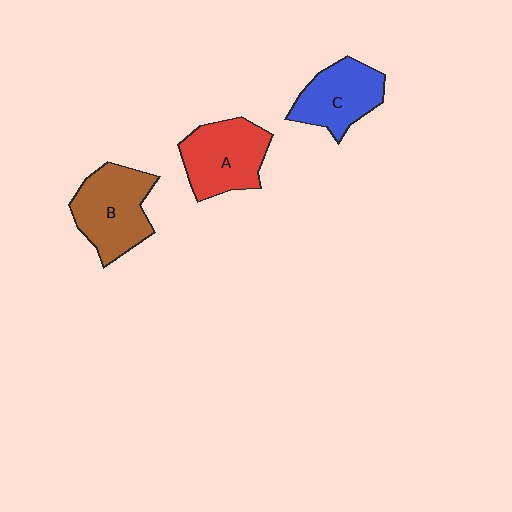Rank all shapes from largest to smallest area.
From largest to smallest: B (brown), A (red), C (blue).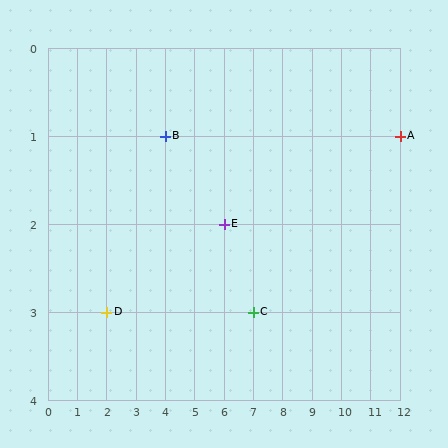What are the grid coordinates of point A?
Point A is at grid coordinates (12, 1).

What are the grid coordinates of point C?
Point C is at grid coordinates (7, 3).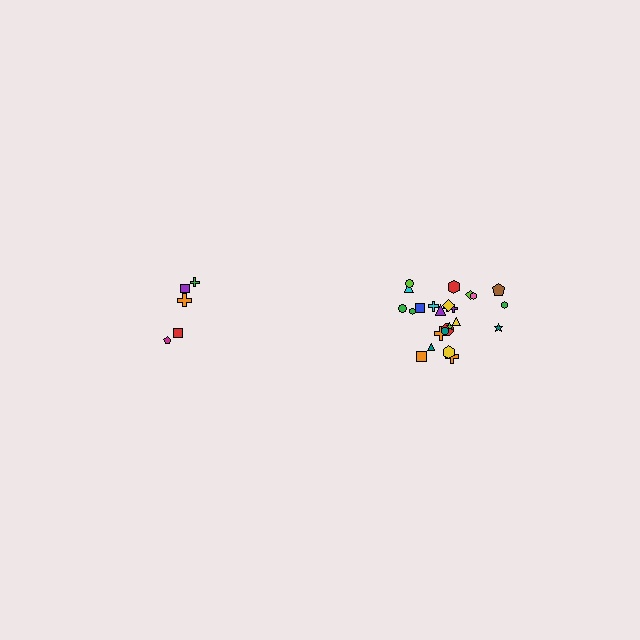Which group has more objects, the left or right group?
The right group.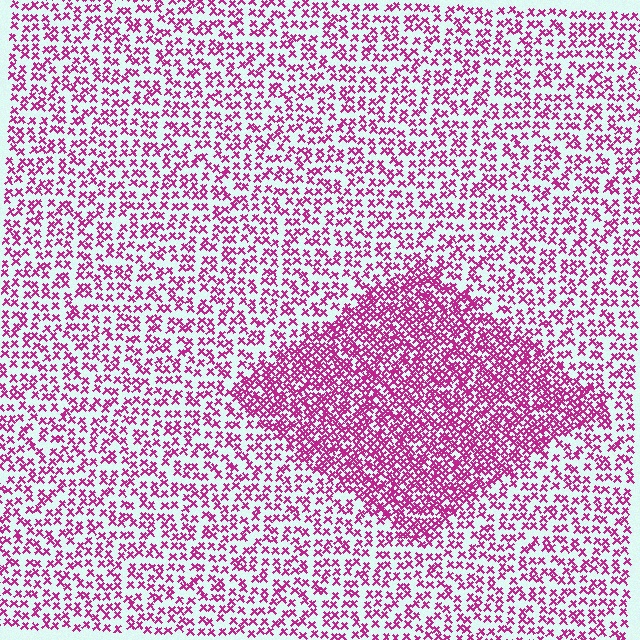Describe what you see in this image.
The image contains small magenta elements arranged at two different densities. A diamond-shaped region is visible where the elements are more densely packed than the surrounding area.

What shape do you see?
I see a diamond.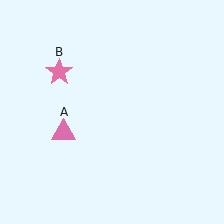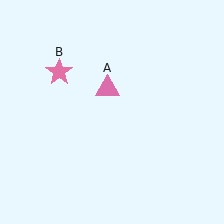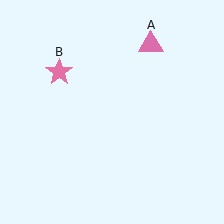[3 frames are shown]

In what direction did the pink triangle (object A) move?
The pink triangle (object A) moved up and to the right.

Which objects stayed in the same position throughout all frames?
Pink star (object B) remained stationary.